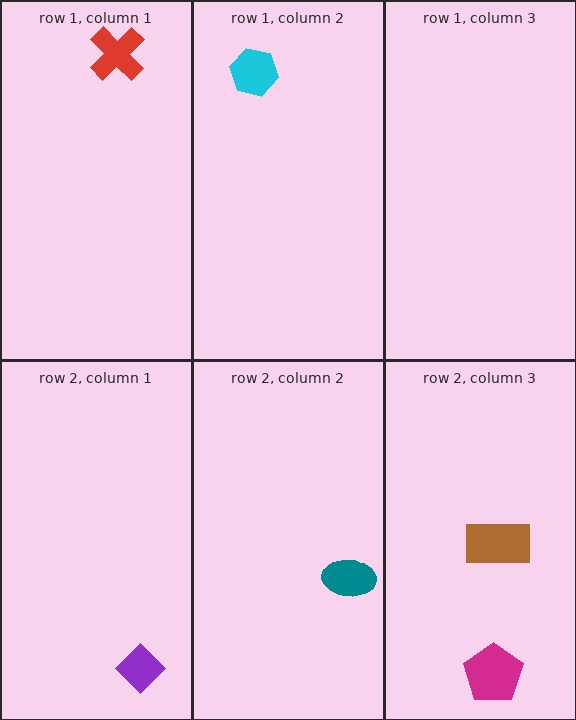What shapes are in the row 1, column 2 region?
The cyan hexagon.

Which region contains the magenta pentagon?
The row 2, column 3 region.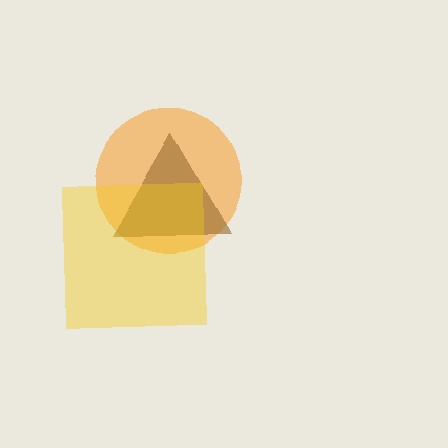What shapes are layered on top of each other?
The layered shapes are: an orange circle, a brown triangle, a yellow square.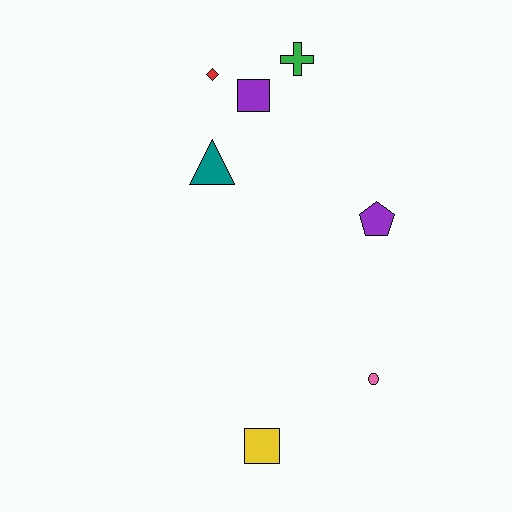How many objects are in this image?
There are 7 objects.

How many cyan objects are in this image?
There are no cyan objects.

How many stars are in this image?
There are no stars.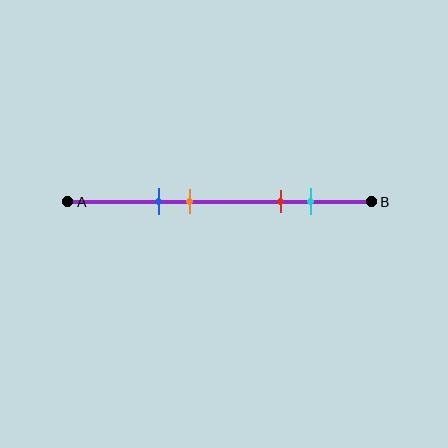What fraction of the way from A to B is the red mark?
The red mark is approximately 70% (0.7) of the way from A to B.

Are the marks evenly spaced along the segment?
No, the marks are not evenly spaced.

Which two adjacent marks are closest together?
The blue and orange marks are the closest adjacent pair.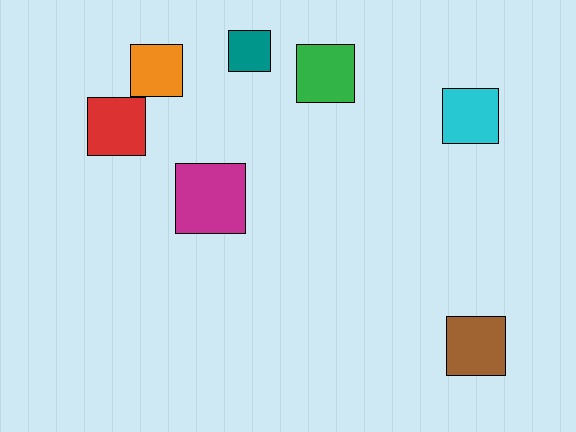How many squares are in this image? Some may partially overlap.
There are 7 squares.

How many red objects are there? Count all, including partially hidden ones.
There is 1 red object.